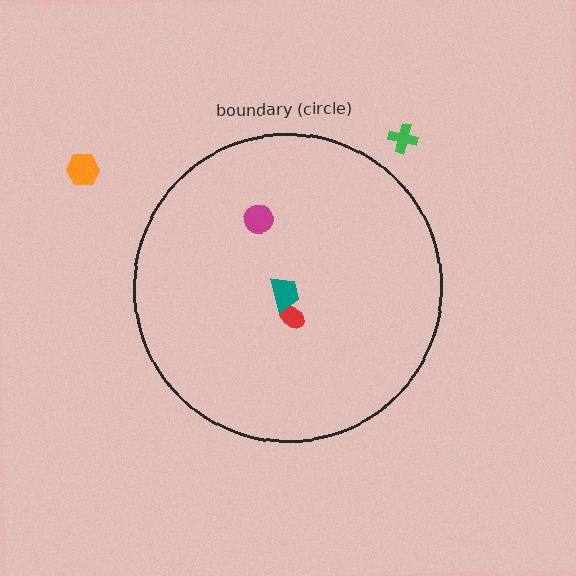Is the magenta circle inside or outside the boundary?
Inside.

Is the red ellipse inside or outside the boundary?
Inside.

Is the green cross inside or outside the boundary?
Outside.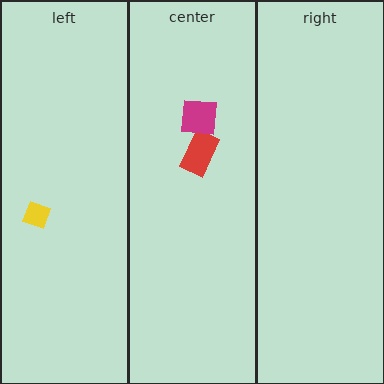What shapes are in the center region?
The red rectangle, the magenta square.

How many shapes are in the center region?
2.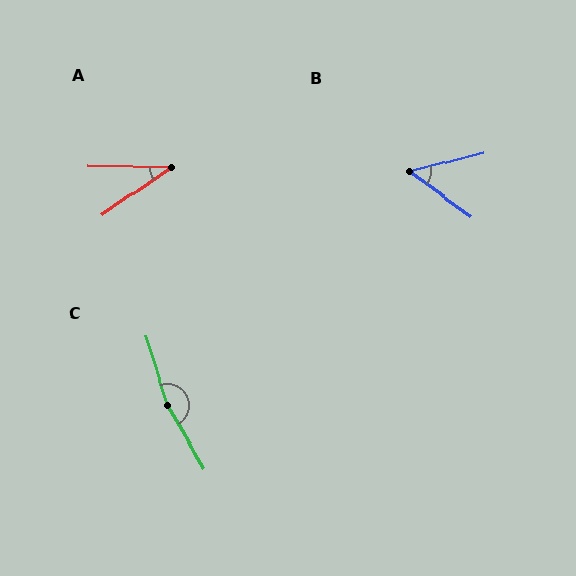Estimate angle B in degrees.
Approximately 50 degrees.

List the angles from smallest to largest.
A (36°), B (50°), C (166°).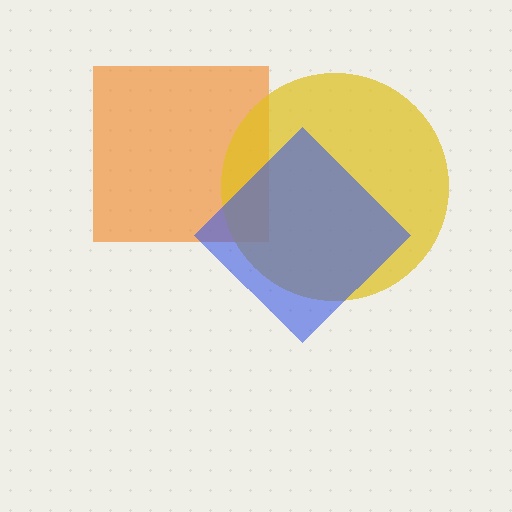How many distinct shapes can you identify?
There are 3 distinct shapes: an orange square, a yellow circle, a blue diamond.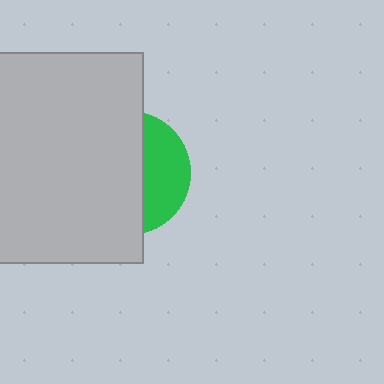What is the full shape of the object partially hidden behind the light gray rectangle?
The partially hidden object is a green circle.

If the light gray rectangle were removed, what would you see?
You would see the complete green circle.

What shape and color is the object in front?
The object in front is a light gray rectangle.